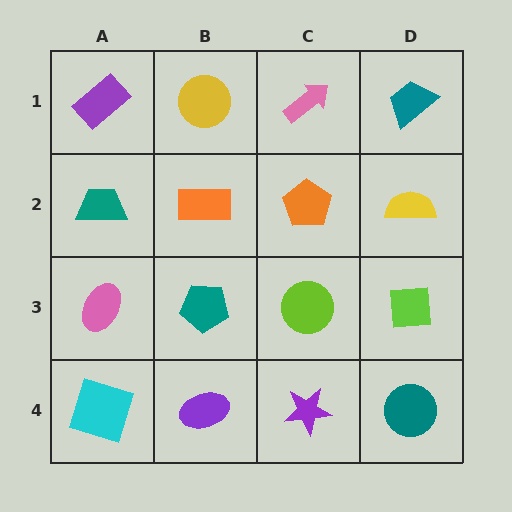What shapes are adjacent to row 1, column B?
An orange rectangle (row 2, column B), a purple rectangle (row 1, column A), a pink arrow (row 1, column C).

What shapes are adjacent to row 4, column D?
A lime square (row 3, column D), a purple star (row 4, column C).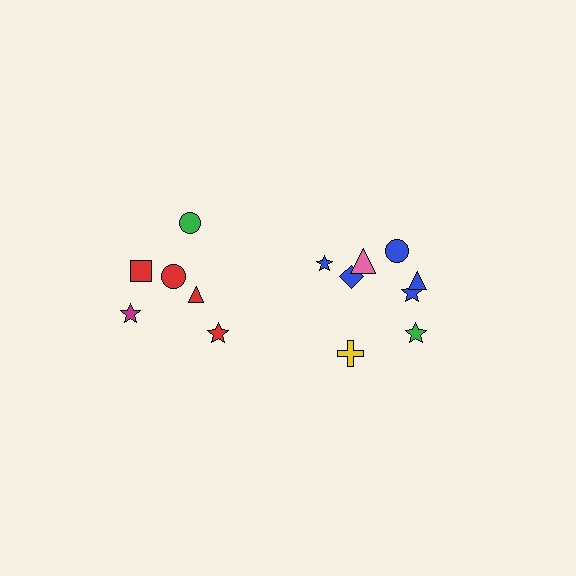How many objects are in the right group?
There are 8 objects.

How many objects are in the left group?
There are 6 objects.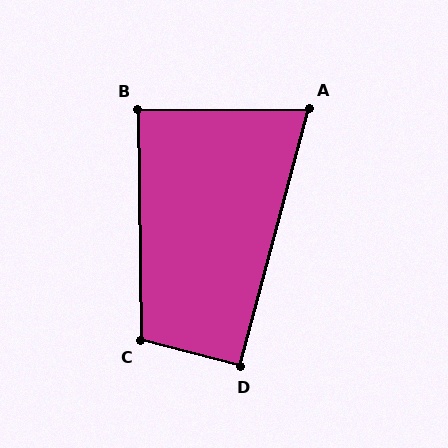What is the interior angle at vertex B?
Approximately 90 degrees (approximately right).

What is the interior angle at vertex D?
Approximately 90 degrees (approximately right).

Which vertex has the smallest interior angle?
A, at approximately 75 degrees.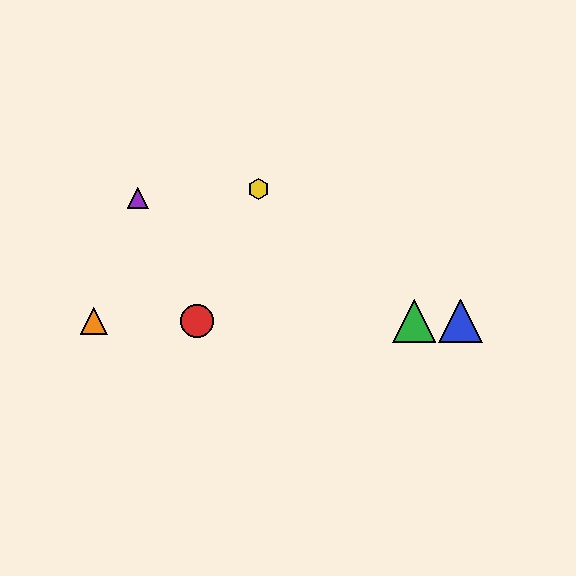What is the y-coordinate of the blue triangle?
The blue triangle is at y≈321.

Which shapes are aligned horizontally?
The red circle, the blue triangle, the green triangle, the orange triangle are aligned horizontally.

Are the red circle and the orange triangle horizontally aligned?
Yes, both are at y≈321.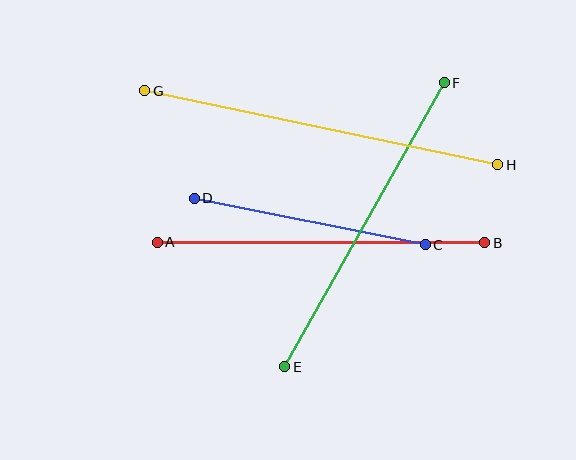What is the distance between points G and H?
The distance is approximately 361 pixels.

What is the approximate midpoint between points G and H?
The midpoint is at approximately (321, 128) pixels.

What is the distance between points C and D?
The distance is approximately 236 pixels.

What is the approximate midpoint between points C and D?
The midpoint is at approximately (310, 222) pixels.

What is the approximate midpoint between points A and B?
The midpoint is at approximately (321, 242) pixels.